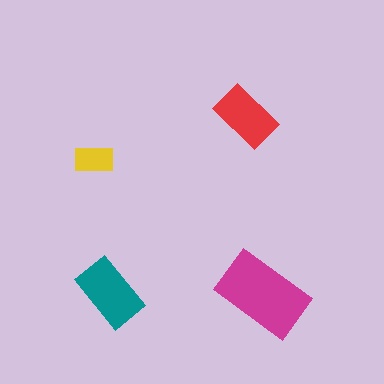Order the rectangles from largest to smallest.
the magenta one, the teal one, the red one, the yellow one.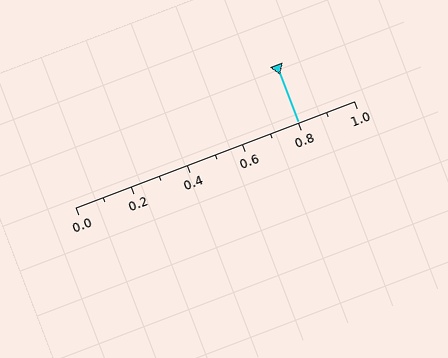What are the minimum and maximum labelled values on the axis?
The axis runs from 0.0 to 1.0.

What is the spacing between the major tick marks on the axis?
The major ticks are spaced 0.2 apart.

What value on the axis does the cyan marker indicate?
The marker indicates approximately 0.8.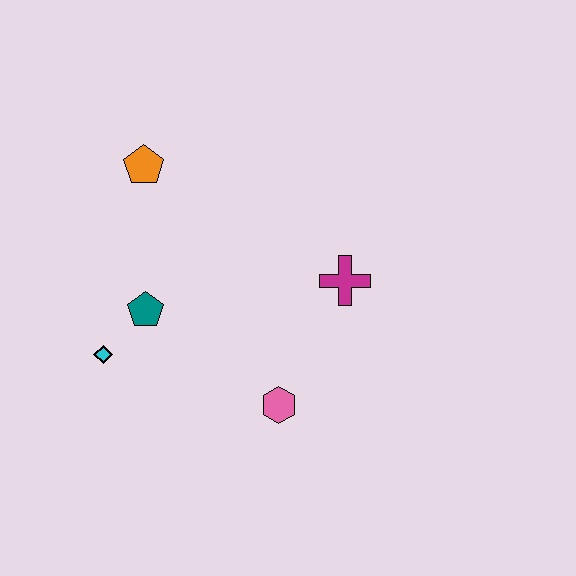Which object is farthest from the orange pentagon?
The pink hexagon is farthest from the orange pentagon.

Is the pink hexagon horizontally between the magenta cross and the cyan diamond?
Yes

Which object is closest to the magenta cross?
The pink hexagon is closest to the magenta cross.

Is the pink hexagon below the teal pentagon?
Yes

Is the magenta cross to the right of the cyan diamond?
Yes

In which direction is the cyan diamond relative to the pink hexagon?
The cyan diamond is to the left of the pink hexagon.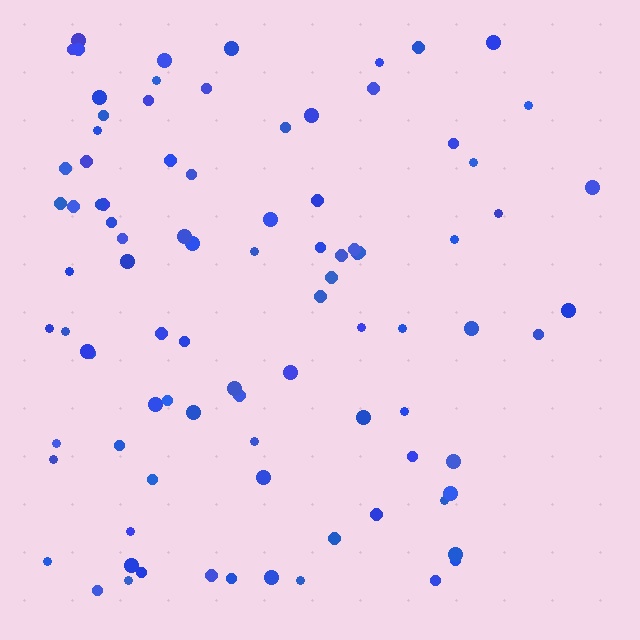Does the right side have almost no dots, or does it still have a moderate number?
Still a moderate number, just noticeably fewer than the left.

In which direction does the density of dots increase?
From right to left, with the left side densest.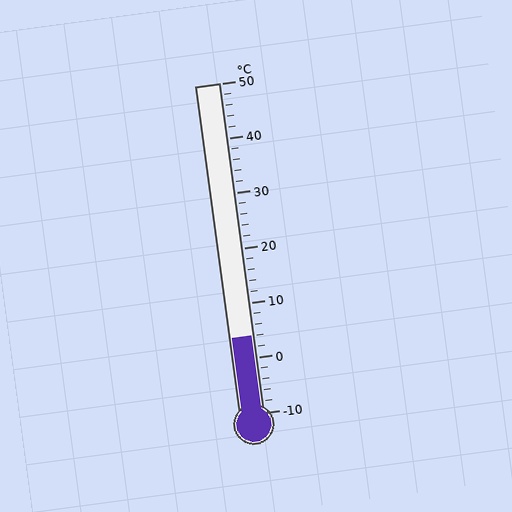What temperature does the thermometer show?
The thermometer shows approximately 4°C.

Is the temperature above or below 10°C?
The temperature is below 10°C.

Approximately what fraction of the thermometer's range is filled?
The thermometer is filled to approximately 25% of its range.